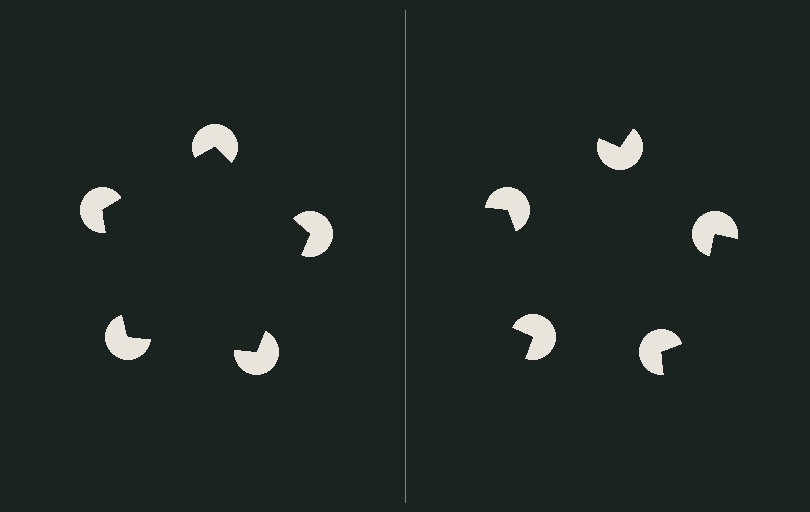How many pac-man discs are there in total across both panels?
10 — 5 on each side.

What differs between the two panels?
The pac-man discs are positioned identically on both sides; only the wedge orientations differ. On the left they align to a pentagon; on the right they are misaligned.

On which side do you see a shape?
An illusory pentagon appears on the left side. On the right side the wedge cuts are rotated, so no coherent shape forms.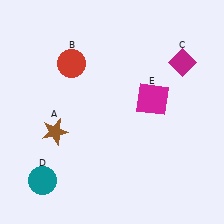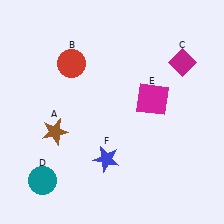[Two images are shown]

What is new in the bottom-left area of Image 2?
A blue star (F) was added in the bottom-left area of Image 2.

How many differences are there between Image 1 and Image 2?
There is 1 difference between the two images.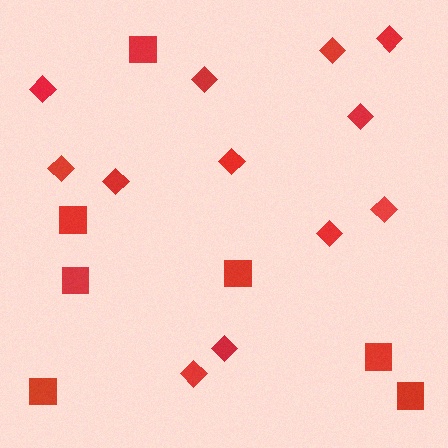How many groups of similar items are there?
There are 2 groups: one group of squares (7) and one group of diamonds (12).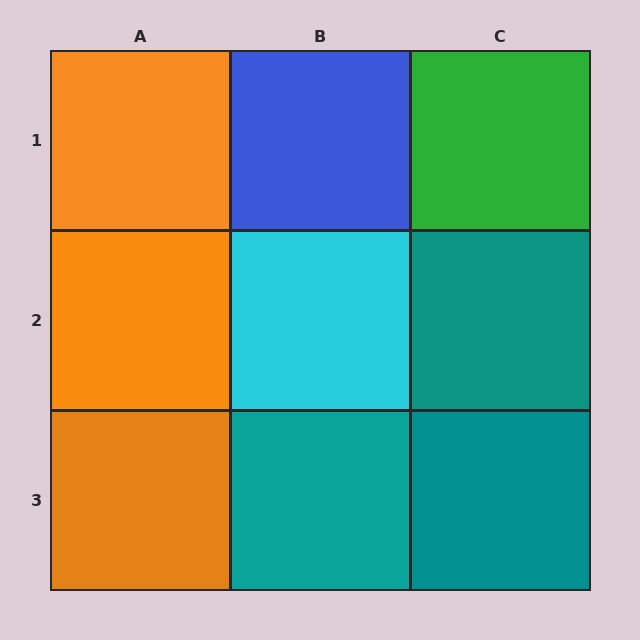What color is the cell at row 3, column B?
Teal.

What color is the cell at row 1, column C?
Green.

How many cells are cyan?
1 cell is cyan.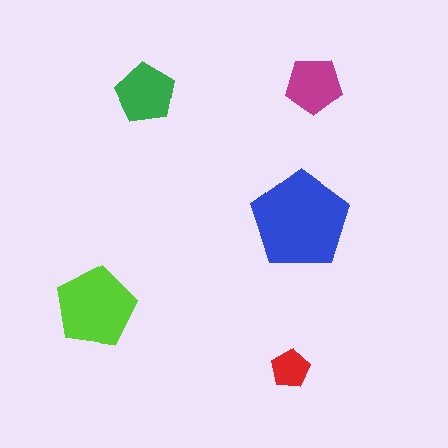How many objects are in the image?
There are 5 objects in the image.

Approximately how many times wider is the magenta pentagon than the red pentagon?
About 1.5 times wider.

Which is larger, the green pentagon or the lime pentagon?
The lime one.